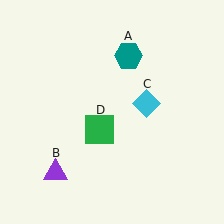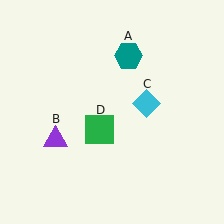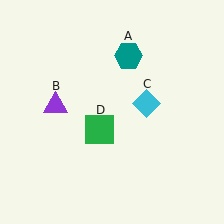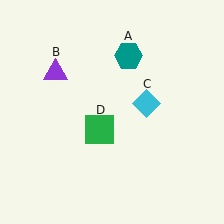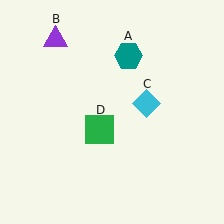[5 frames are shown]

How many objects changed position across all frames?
1 object changed position: purple triangle (object B).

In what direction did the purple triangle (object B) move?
The purple triangle (object B) moved up.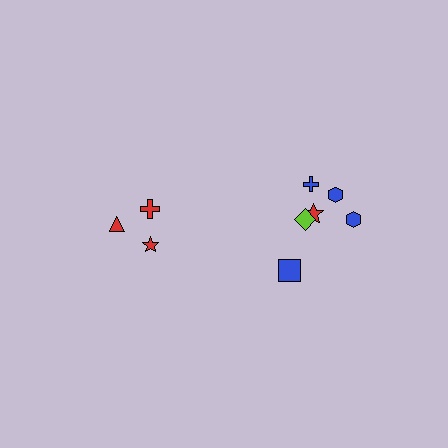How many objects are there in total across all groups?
There are 9 objects.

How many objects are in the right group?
There are 6 objects.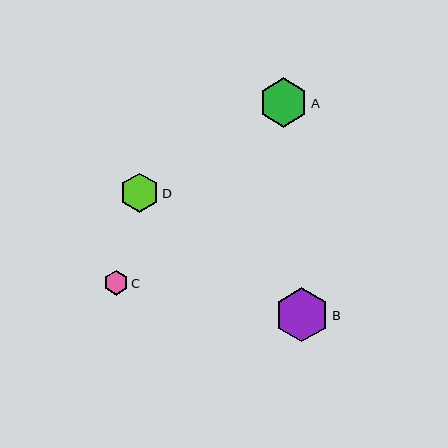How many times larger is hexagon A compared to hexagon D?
Hexagon A is approximately 1.3 times the size of hexagon D.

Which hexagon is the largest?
Hexagon B is the largest with a size of approximately 54 pixels.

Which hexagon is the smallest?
Hexagon C is the smallest with a size of approximately 24 pixels.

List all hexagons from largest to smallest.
From largest to smallest: B, A, D, C.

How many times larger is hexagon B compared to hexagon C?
Hexagon B is approximately 2.2 times the size of hexagon C.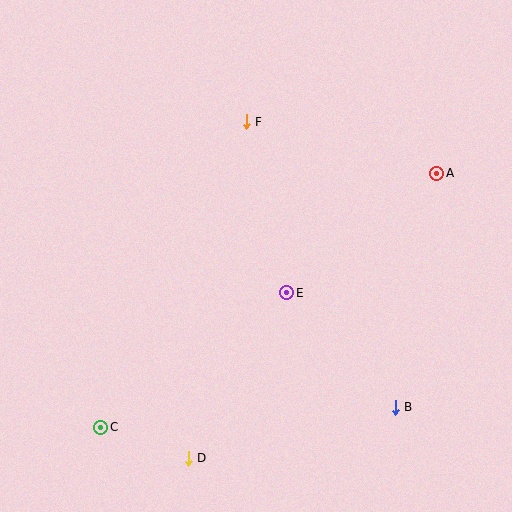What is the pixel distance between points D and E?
The distance between D and E is 193 pixels.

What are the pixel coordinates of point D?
Point D is at (188, 458).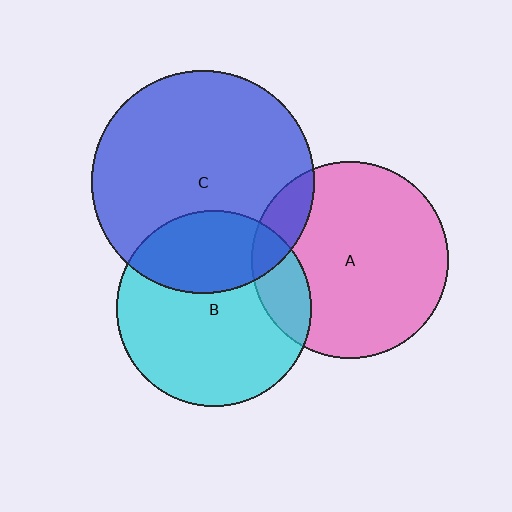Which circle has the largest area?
Circle C (blue).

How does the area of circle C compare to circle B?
Approximately 1.3 times.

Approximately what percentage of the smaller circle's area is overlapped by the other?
Approximately 10%.